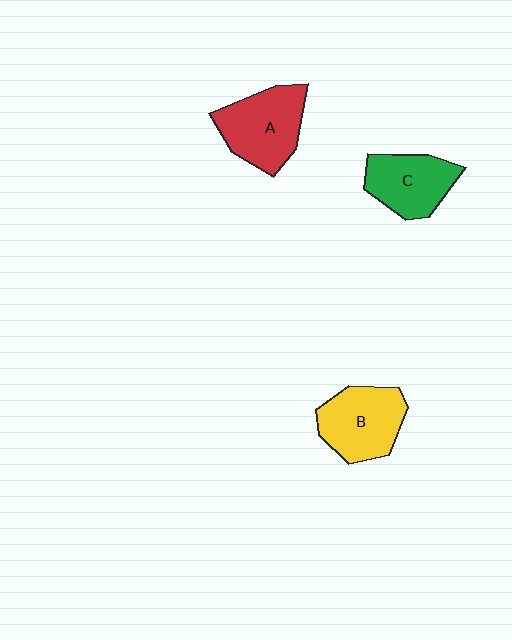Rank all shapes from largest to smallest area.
From largest to smallest: A (red), B (yellow), C (green).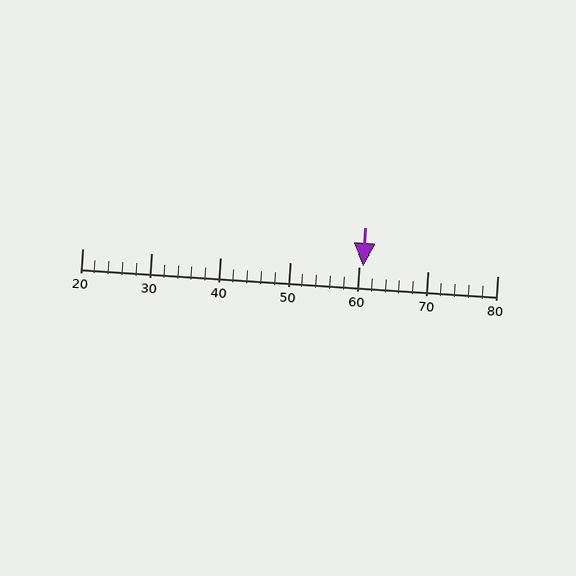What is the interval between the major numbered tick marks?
The major tick marks are spaced 10 units apart.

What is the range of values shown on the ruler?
The ruler shows values from 20 to 80.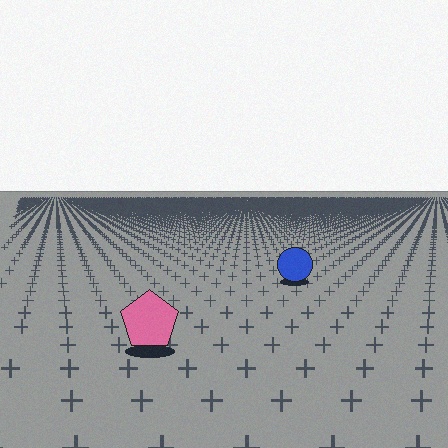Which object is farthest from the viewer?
The blue circle is farthest from the viewer. It appears smaller and the ground texture around it is denser.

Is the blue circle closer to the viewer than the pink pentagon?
No. The pink pentagon is closer — you can tell from the texture gradient: the ground texture is coarser near it.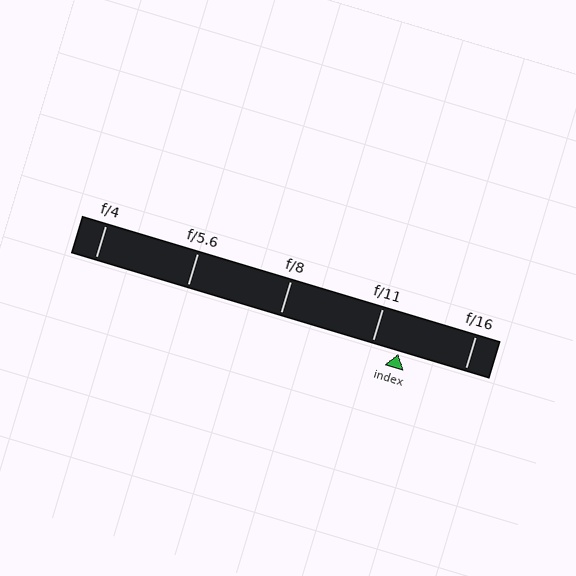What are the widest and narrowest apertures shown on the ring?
The widest aperture shown is f/4 and the narrowest is f/16.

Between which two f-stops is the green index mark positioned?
The index mark is between f/11 and f/16.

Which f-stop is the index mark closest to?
The index mark is closest to f/11.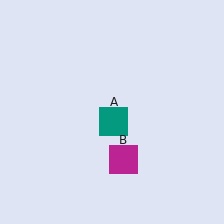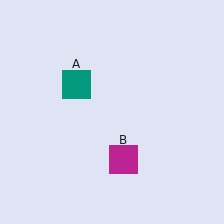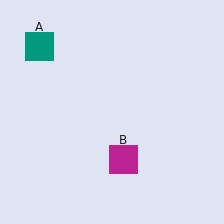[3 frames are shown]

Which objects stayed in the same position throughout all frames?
Magenta square (object B) remained stationary.